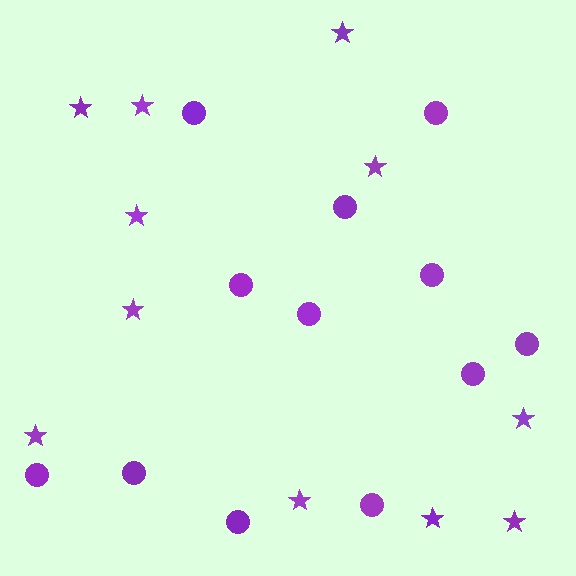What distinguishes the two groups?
There are 2 groups: one group of circles (12) and one group of stars (11).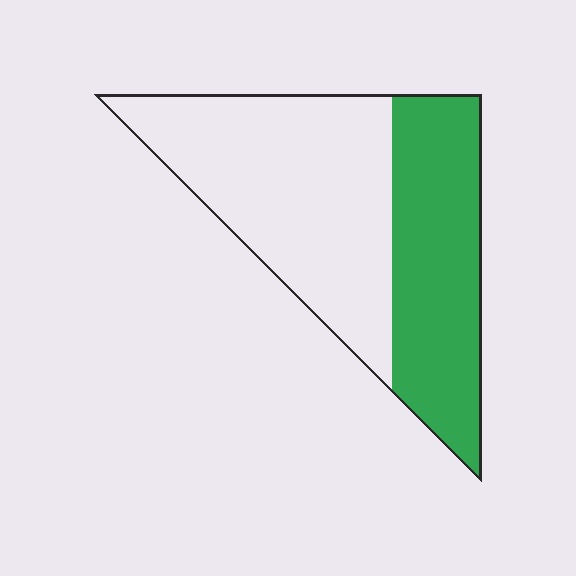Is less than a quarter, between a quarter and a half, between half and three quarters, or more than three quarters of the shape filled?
Between a quarter and a half.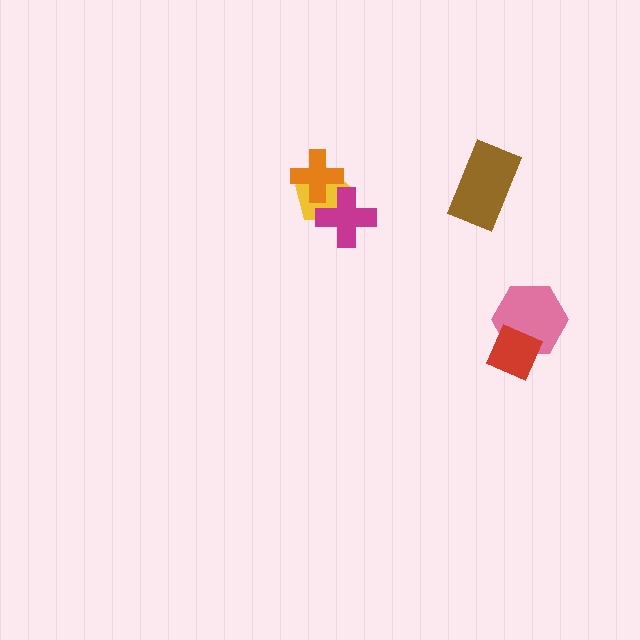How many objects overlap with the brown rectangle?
0 objects overlap with the brown rectangle.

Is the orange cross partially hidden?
Yes, it is partially covered by another shape.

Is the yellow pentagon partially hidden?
Yes, it is partially covered by another shape.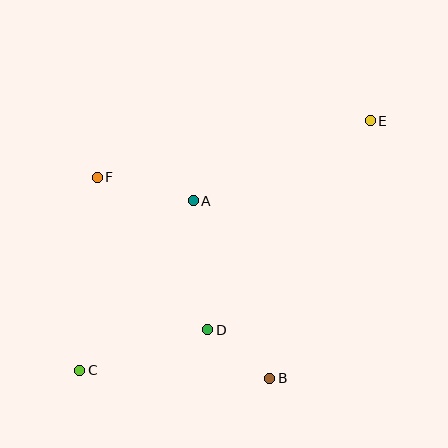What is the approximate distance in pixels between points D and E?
The distance between D and E is approximately 265 pixels.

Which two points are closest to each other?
Points B and D are closest to each other.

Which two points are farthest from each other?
Points C and E are farthest from each other.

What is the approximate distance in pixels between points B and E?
The distance between B and E is approximately 276 pixels.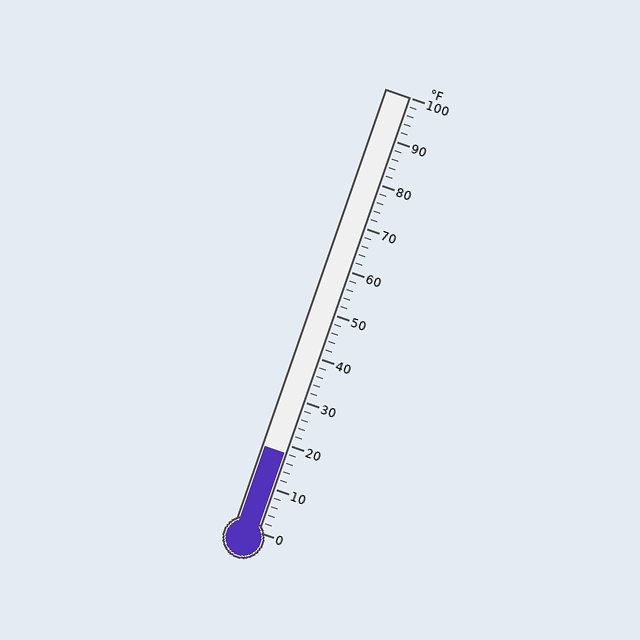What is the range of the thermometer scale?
The thermometer scale ranges from 0°F to 100°F.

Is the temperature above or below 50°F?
The temperature is below 50°F.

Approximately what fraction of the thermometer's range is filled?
The thermometer is filled to approximately 20% of its range.